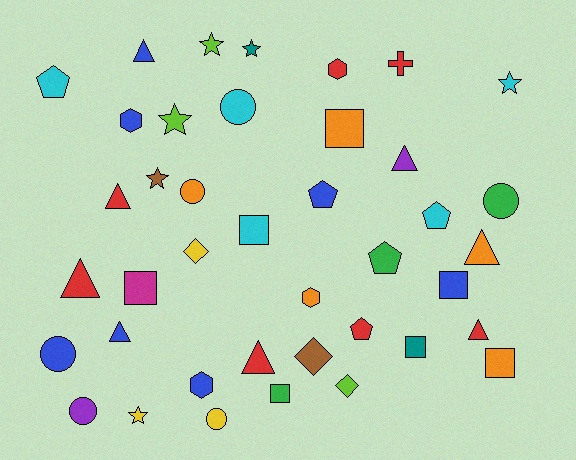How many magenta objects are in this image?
There is 1 magenta object.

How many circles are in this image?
There are 6 circles.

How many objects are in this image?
There are 40 objects.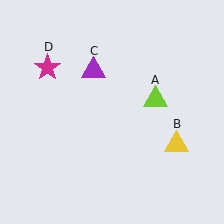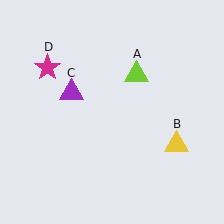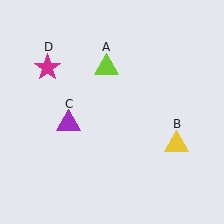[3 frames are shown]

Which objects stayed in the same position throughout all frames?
Yellow triangle (object B) and magenta star (object D) remained stationary.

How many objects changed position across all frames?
2 objects changed position: lime triangle (object A), purple triangle (object C).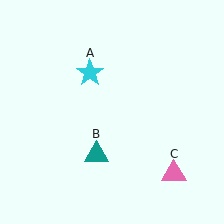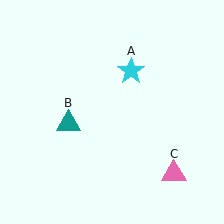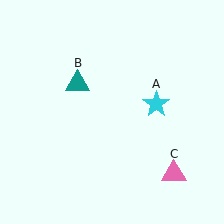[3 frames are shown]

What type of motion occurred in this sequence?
The cyan star (object A), teal triangle (object B) rotated clockwise around the center of the scene.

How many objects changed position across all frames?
2 objects changed position: cyan star (object A), teal triangle (object B).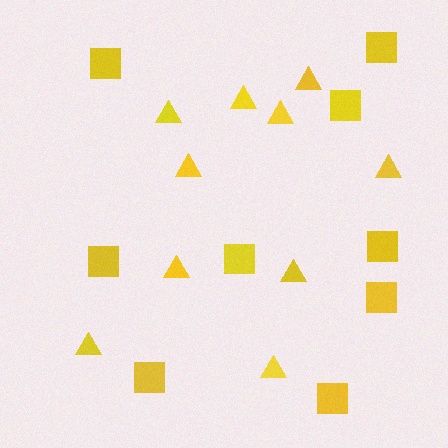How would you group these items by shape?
There are 2 groups: one group of triangles (10) and one group of squares (9).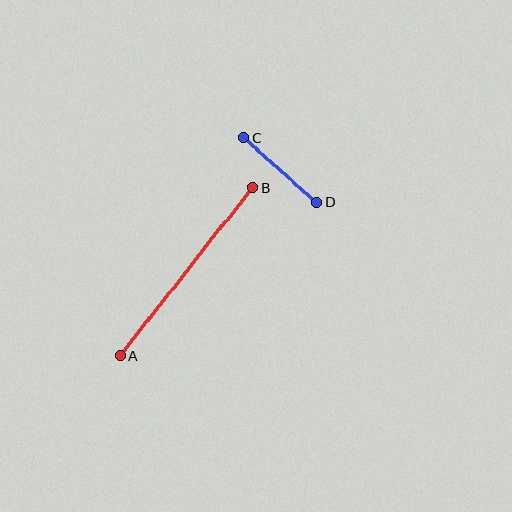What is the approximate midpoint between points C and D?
The midpoint is at approximately (280, 170) pixels.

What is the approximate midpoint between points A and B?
The midpoint is at approximately (186, 272) pixels.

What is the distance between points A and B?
The distance is approximately 214 pixels.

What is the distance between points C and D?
The distance is approximately 97 pixels.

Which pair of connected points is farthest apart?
Points A and B are farthest apart.